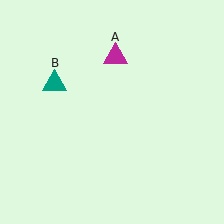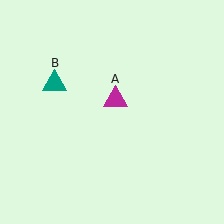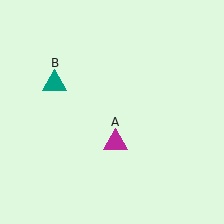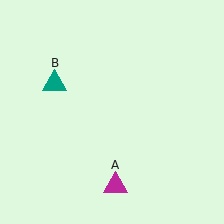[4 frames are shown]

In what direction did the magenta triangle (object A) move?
The magenta triangle (object A) moved down.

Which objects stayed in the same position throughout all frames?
Teal triangle (object B) remained stationary.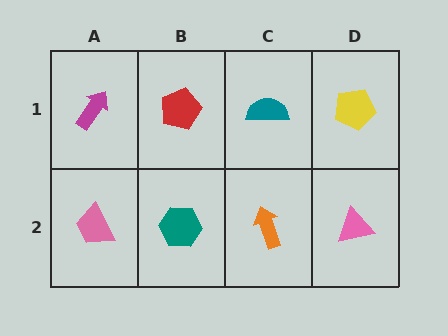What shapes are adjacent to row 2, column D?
A yellow pentagon (row 1, column D), an orange arrow (row 2, column C).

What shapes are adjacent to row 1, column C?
An orange arrow (row 2, column C), a red pentagon (row 1, column B), a yellow pentagon (row 1, column D).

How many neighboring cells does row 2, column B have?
3.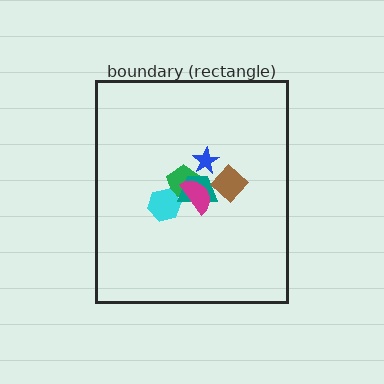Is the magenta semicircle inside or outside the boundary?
Inside.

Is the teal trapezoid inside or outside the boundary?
Inside.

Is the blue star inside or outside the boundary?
Inside.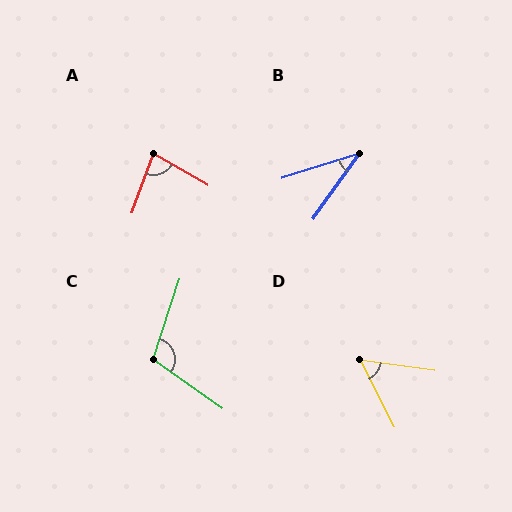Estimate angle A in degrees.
Approximately 79 degrees.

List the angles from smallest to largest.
B (37°), D (55°), A (79°), C (107°).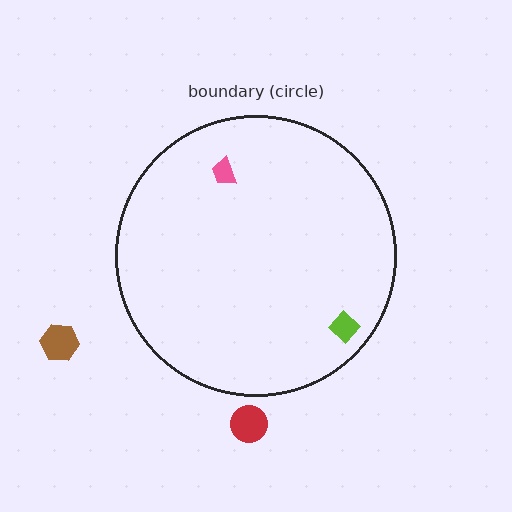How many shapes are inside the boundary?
2 inside, 2 outside.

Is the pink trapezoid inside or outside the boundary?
Inside.